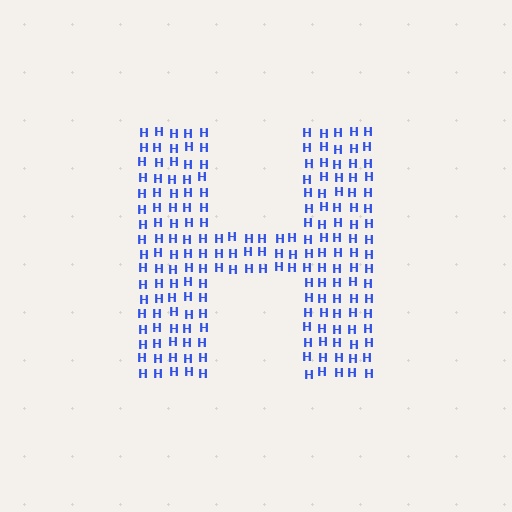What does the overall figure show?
The overall figure shows the letter H.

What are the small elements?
The small elements are letter H's.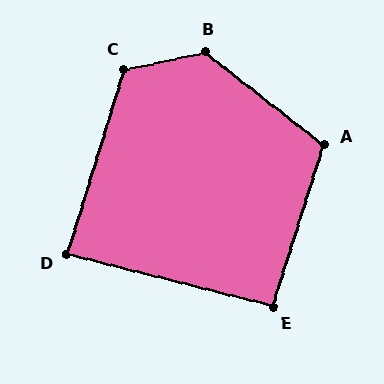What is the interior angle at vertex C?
Approximately 119 degrees (obtuse).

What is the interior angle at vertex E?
Approximately 93 degrees (approximately right).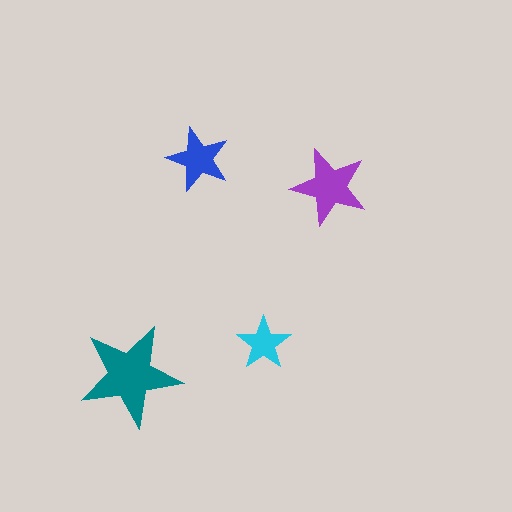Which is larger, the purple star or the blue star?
The purple one.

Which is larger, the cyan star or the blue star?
The blue one.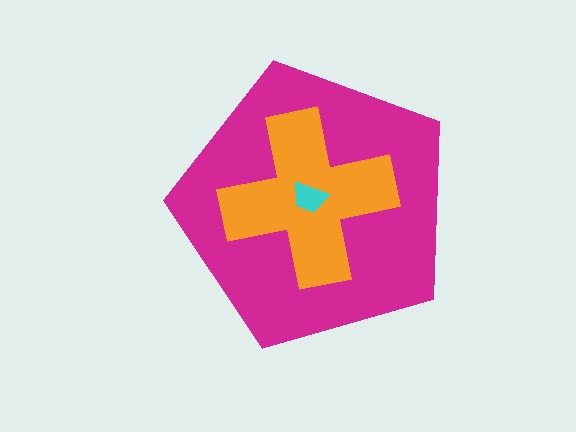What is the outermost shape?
The magenta pentagon.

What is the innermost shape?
The cyan trapezoid.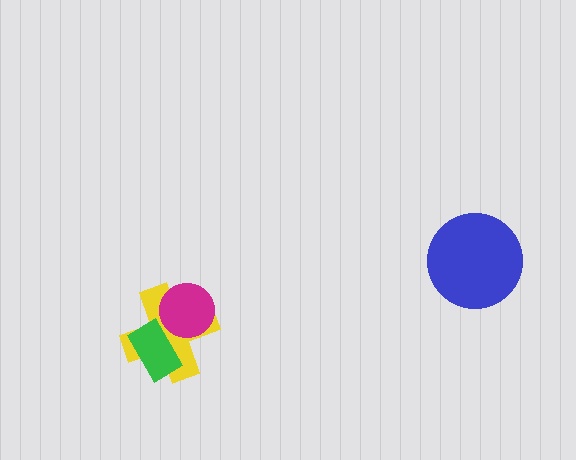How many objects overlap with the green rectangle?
1 object overlaps with the green rectangle.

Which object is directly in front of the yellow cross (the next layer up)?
The green rectangle is directly in front of the yellow cross.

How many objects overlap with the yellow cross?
2 objects overlap with the yellow cross.